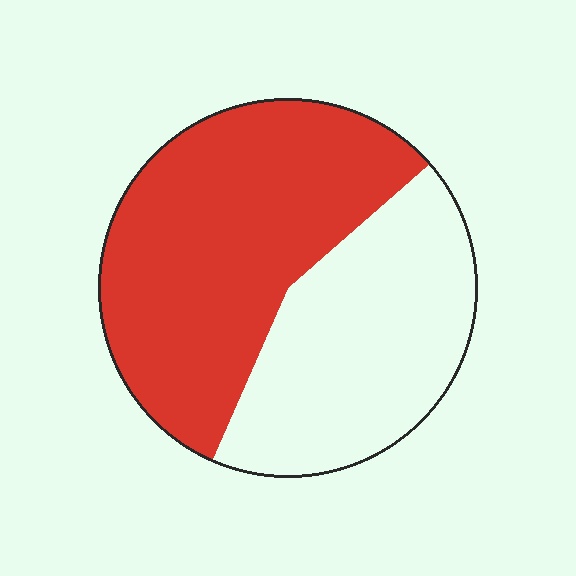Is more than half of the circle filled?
Yes.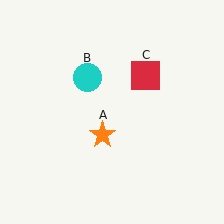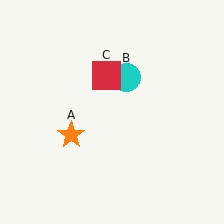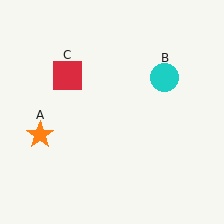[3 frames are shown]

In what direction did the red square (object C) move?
The red square (object C) moved left.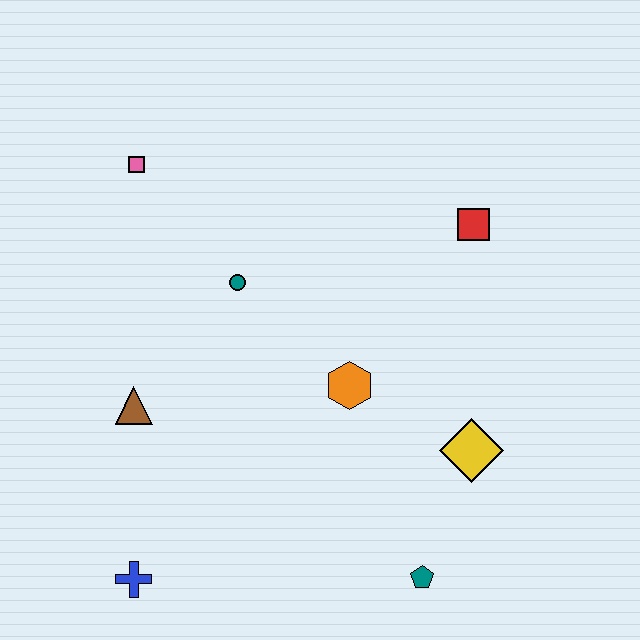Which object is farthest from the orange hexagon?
The pink square is farthest from the orange hexagon.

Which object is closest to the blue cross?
The brown triangle is closest to the blue cross.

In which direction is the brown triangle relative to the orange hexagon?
The brown triangle is to the left of the orange hexagon.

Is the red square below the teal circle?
No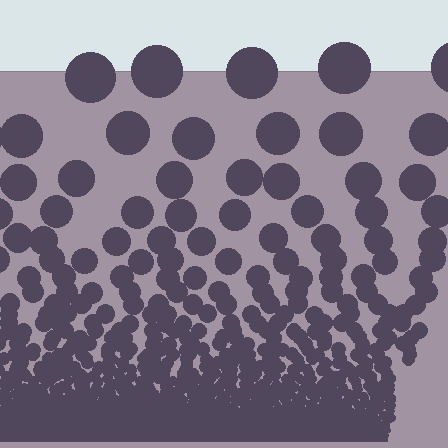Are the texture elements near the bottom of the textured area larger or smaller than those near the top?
Smaller. The gradient is inverted — elements near the bottom are smaller and denser.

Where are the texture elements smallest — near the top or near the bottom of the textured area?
Near the bottom.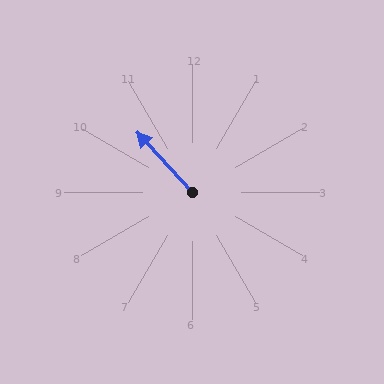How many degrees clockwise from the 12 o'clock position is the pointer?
Approximately 317 degrees.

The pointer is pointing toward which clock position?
Roughly 11 o'clock.